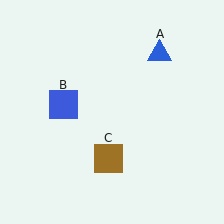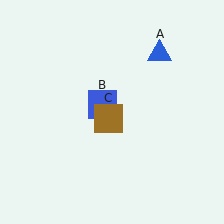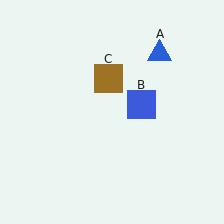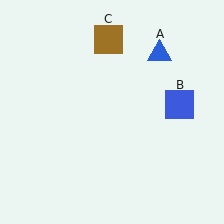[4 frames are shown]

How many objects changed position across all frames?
2 objects changed position: blue square (object B), brown square (object C).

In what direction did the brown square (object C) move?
The brown square (object C) moved up.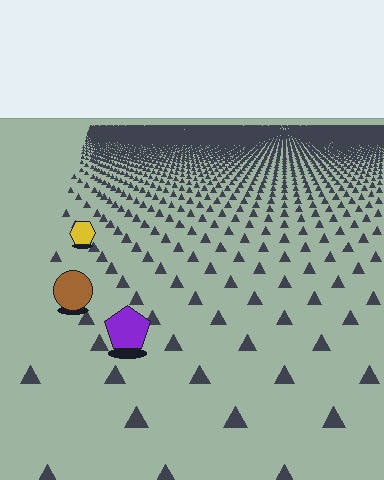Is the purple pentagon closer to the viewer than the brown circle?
Yes. The purple pentagon is closer — you can tell from the texture gradient: the ground texture is coarser near it.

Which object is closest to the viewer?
The purple pentagon is closest. The texture marks near it are larger and more spread out.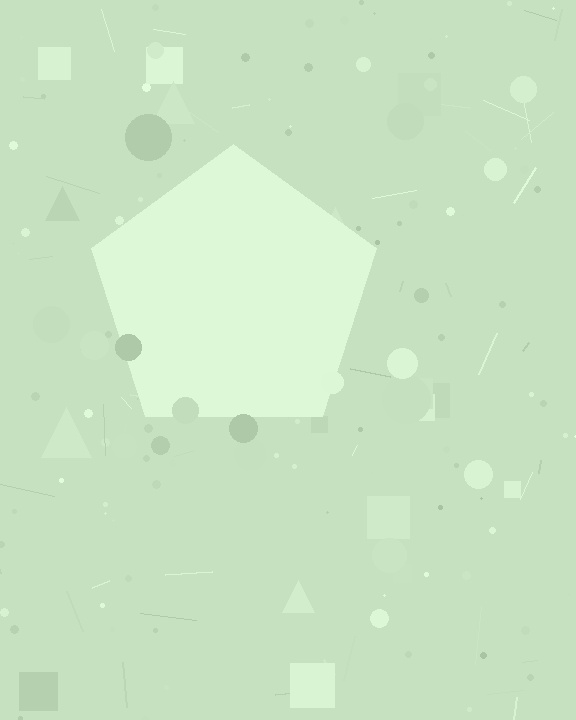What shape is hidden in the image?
A pentagon is hidden in the image.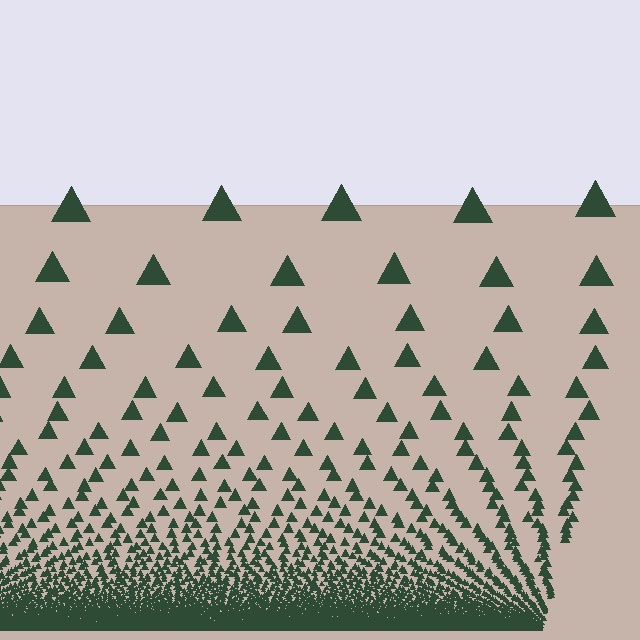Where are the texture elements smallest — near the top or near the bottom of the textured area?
Near the bottom.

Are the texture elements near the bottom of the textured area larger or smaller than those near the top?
Smaller. The gradient is inverted — elements near the bottom are smaller and denser.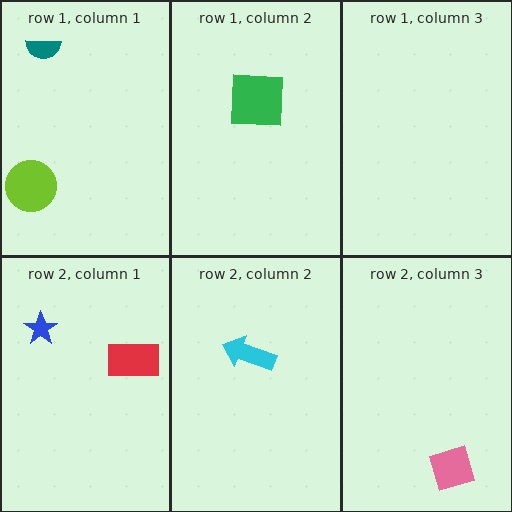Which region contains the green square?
The row 1, column 2 region.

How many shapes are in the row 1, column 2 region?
1.